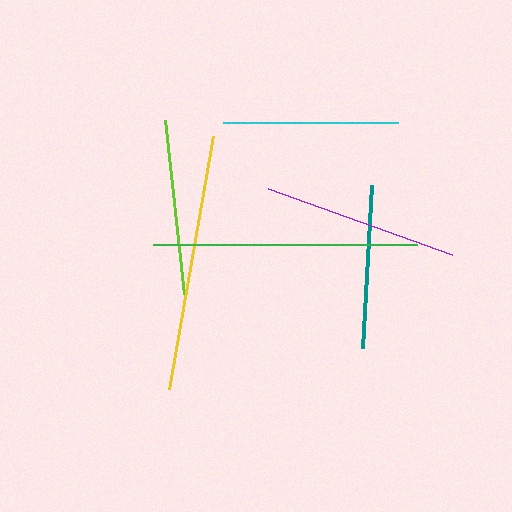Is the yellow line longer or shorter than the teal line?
The yellow line is longer than the teal line.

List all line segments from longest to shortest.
From longest to shortest: green, yellow, purple, cyan, lime, teal.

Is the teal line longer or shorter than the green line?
The green line is longer than the teal line.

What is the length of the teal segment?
The teal segment is approximately 163 pixels long.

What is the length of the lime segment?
The lime segment is approximately 174 pixels long.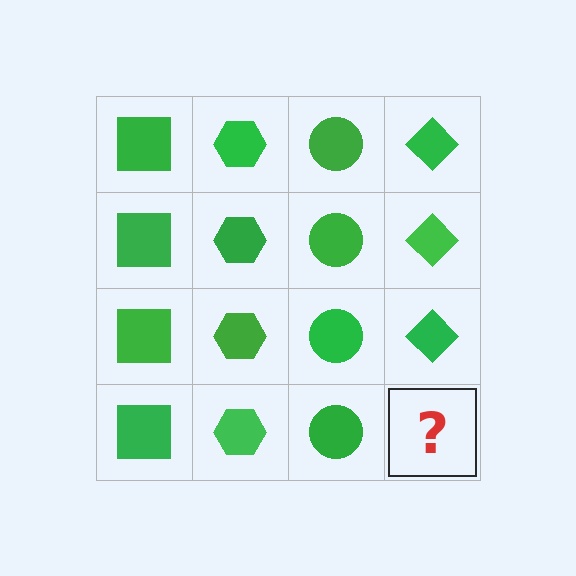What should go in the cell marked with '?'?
The missing cell should contain a green diamond.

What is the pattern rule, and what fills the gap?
The rule is that each column has a consistent shape. The gap should be filled with a green diamond.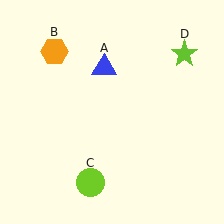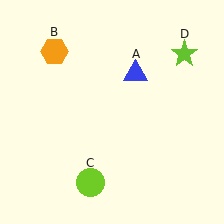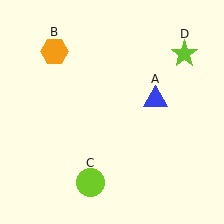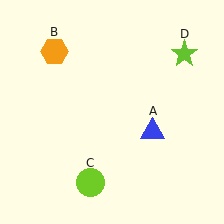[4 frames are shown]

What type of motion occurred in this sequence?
The blue triangle (object A) rotated clockwise around the center of the scene.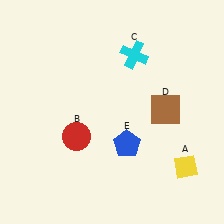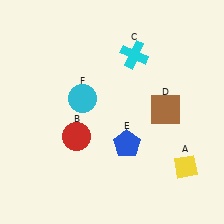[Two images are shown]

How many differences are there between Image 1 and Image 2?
There is 1 difference between the two images.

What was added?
A cyan circle (F) was added in Image 2.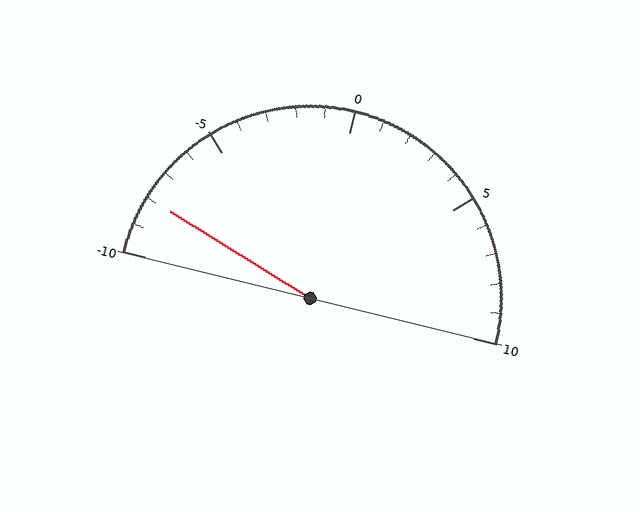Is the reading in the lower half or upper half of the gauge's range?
The reading is in the lower half of the range (-10 to 10).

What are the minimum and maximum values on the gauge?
The gauge ranges from -10 to 10.